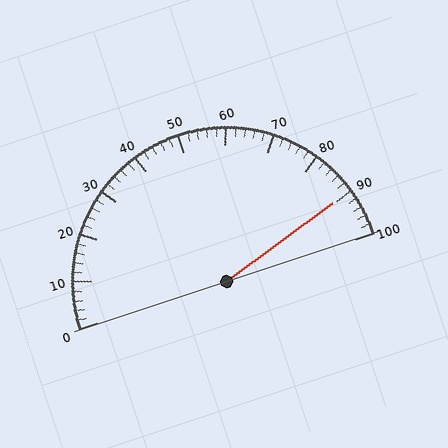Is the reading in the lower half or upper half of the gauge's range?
The reading is in the upper half of the range (0 to 100).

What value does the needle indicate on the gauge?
The needle indicates approximately 90.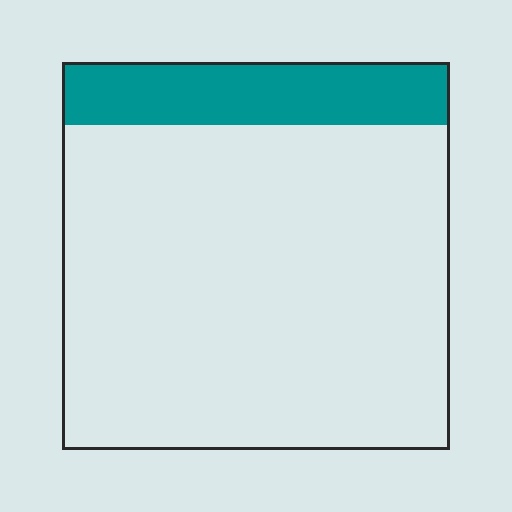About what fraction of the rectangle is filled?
About one sixth (1/6).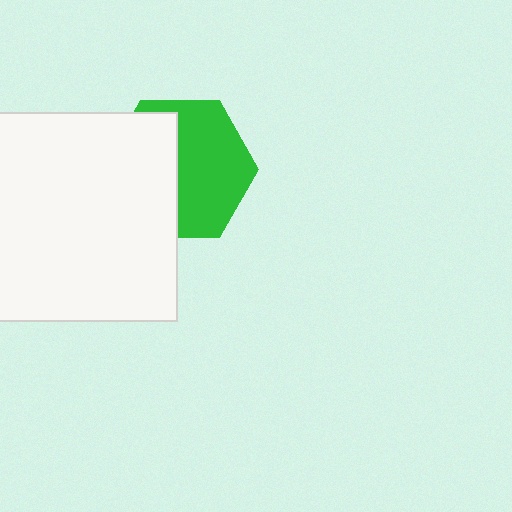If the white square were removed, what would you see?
You would see the complete green hexagon.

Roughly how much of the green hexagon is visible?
About half of it is visible (roughly 55%).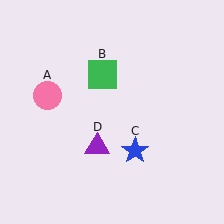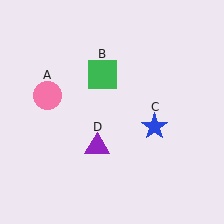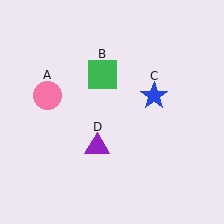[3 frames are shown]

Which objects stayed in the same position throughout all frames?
Pink circle (object A) and green square (object B) and purple triangle (object D) remained stationary.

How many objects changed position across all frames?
1 object changed position: blue star (object C).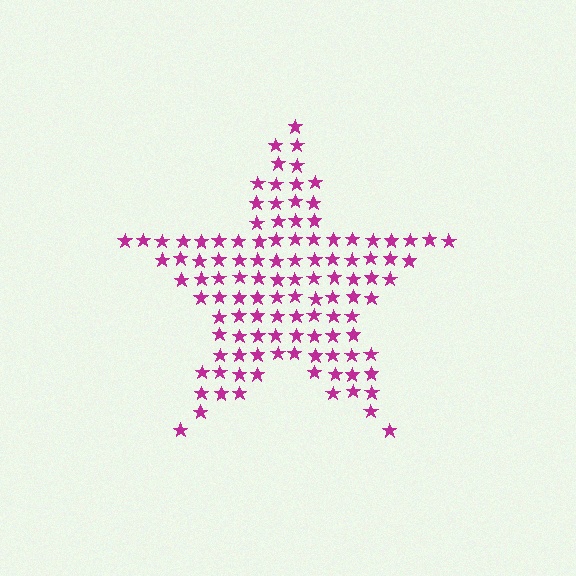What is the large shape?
The large shape is a star.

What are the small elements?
The small elements are stars.